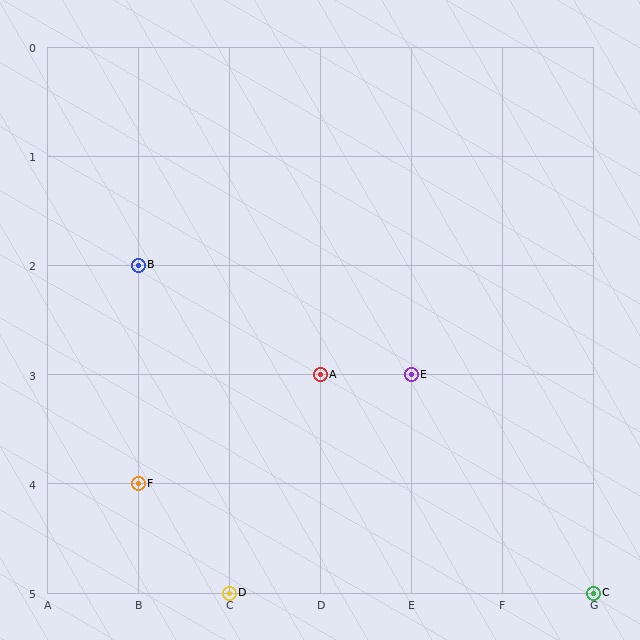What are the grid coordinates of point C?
Point C is at grid coordinates (G, 5).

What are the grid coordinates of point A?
Point A is at grid coordinates (D, 3).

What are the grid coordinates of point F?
Point F is at grid coordinates (B, 4).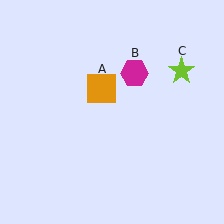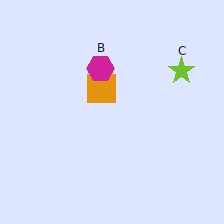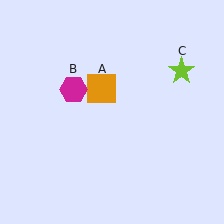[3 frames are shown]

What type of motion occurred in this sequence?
The magenta hexagon (object B) rotated counterclockwise around the center of the scene.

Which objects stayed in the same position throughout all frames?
Orange square (object A) and lime star (object C) remained stationary.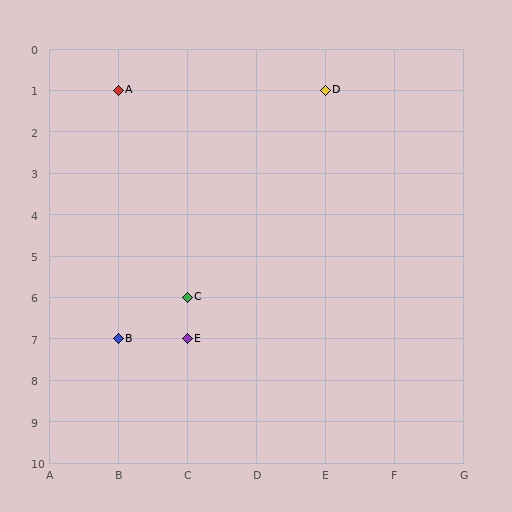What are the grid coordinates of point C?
Point C is at grid coordinates (C, 6).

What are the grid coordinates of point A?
Point A is at grid coordinates (B, 1).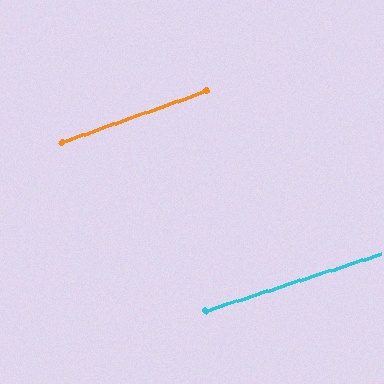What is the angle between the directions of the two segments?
Approximately 2 degrees.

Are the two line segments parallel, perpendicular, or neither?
Parallel — their directions differ by only 1.6°.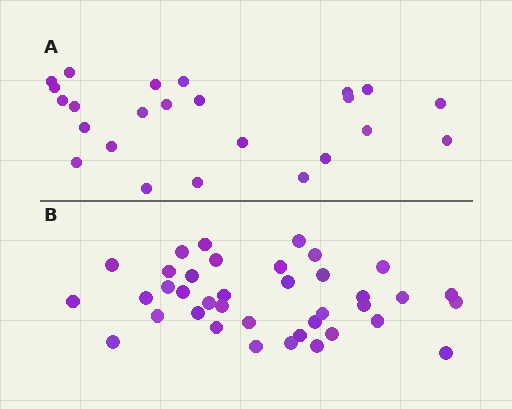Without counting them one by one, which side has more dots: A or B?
Region B (the bottom region) has more dots.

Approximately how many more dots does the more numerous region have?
Region B has approximately 15 more dots than region A.